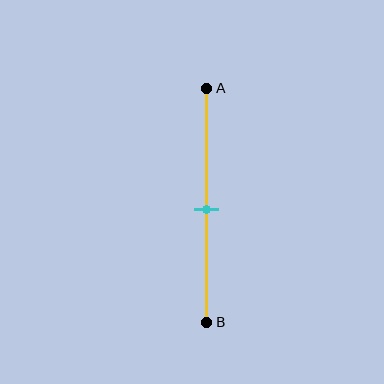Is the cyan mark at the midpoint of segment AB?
Yes, the mark is approximately at the midpoint.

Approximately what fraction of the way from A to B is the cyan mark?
The cyan mark is approximately 50% of the way from A to B.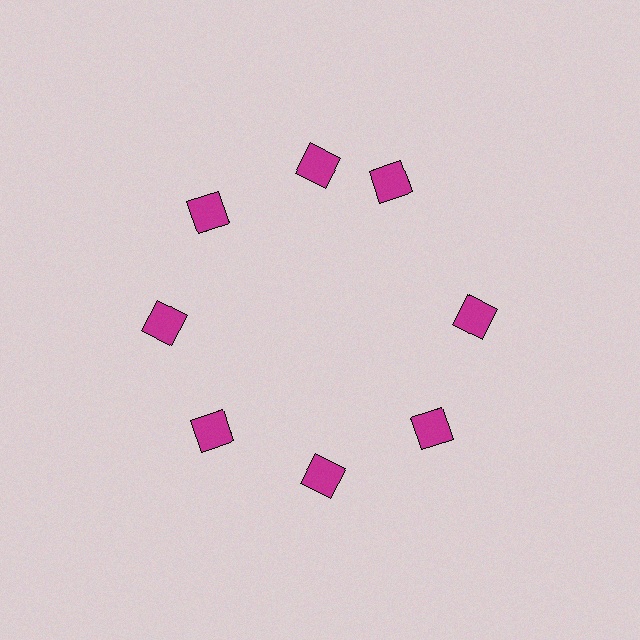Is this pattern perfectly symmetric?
No. The 8 magenta diamonds are arranged in a ring, but one element near the 2 o'clock position is rotated out of alignment along the ring, breaking the 8-fold rotational symmetry.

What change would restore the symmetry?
The symmetry would be restored by rotating it back into even spacing with its neighbors so that all 8 diamonds sit at equal angles and equal distance from the center.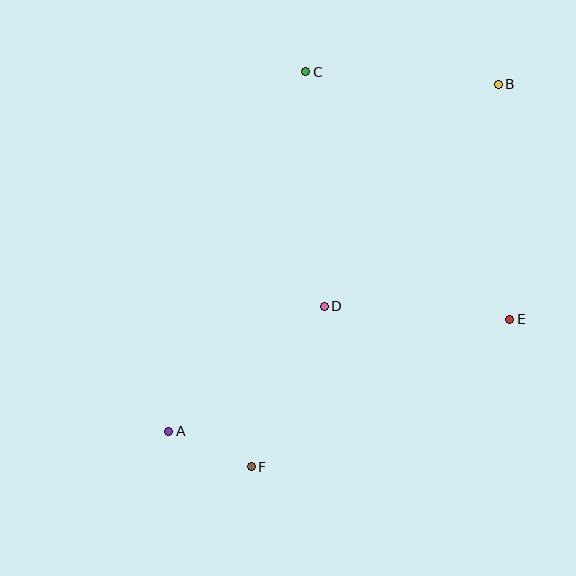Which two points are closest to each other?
Points A and F are closest to each other.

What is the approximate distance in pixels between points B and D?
The distance between B and D is approximately 282 pixels.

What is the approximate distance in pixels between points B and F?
The distance between B and F is approximately 456 pixels.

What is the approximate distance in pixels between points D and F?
The distance between D and F is approximately 177 pixels.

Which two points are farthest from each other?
Points A and B are farthest from each other.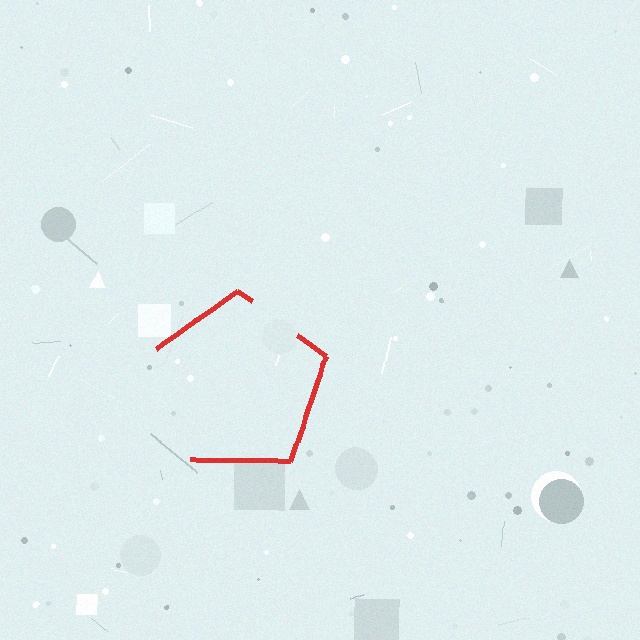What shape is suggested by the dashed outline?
The dashed outline suggests a pentagon.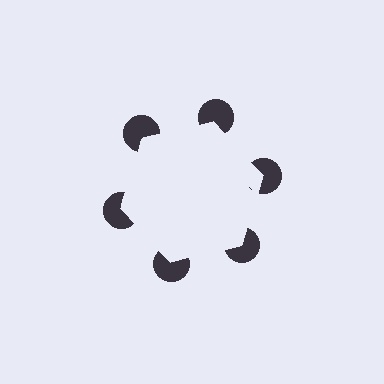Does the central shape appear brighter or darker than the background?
It typically appears slightly brighter than the background, even though no actual brightness change is drawn.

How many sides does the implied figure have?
6 sides.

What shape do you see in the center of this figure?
An illusory hexagon — its edges are inferred from the aligned wedge cuts in the pac-man discs, not physically drawn.